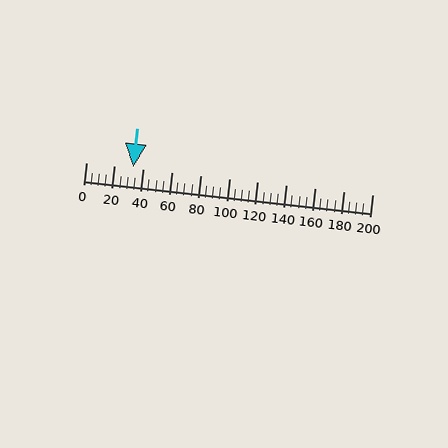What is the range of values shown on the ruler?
The ruler shows values from 0 to 200.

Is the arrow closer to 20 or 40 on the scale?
The arrow is closer to 40.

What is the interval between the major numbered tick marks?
The major tick marks are spaced 20 units apart.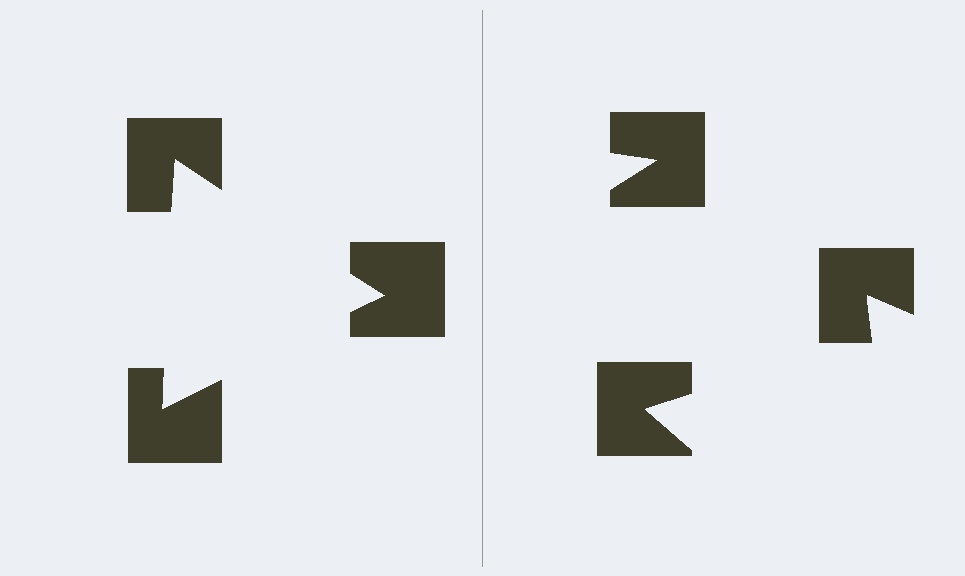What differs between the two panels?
The notched squares are positioned identically on both sides; only the wedge orientations differ. On the left they align to a triangle; on the right they are misaligned.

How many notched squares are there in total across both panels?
6 — 3 on each side.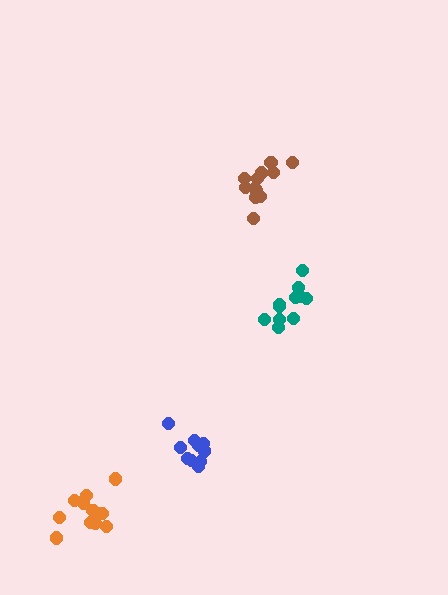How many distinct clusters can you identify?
There are 4 distinct clusters.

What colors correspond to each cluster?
The clusters are colored: orange, blue, brown, teal.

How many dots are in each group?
Group 1: 12 dots, Group 2: 10 dots, Group 3: 12 dots, Group 4: 11 dots (45 total).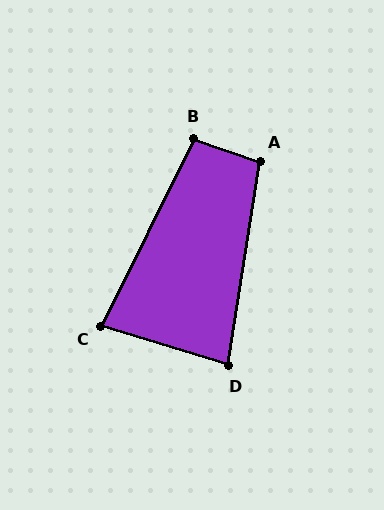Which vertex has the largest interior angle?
A, at approximately 99 degrees.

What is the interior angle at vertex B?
Approximately 98 degrees (obtuse).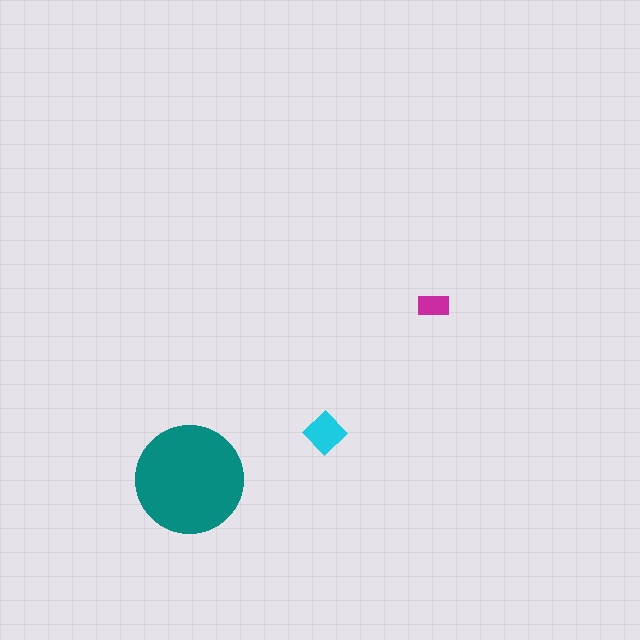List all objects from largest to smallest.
The teal circle, the cyan diamond, the magenta rectangle.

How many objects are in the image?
There are 3 objects in the image.